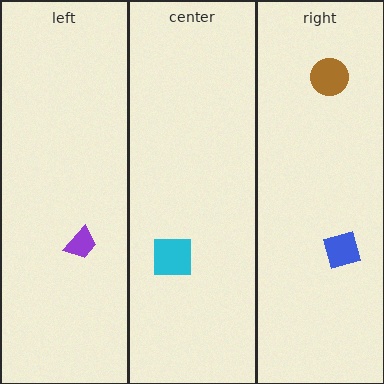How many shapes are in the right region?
2.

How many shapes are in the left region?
1.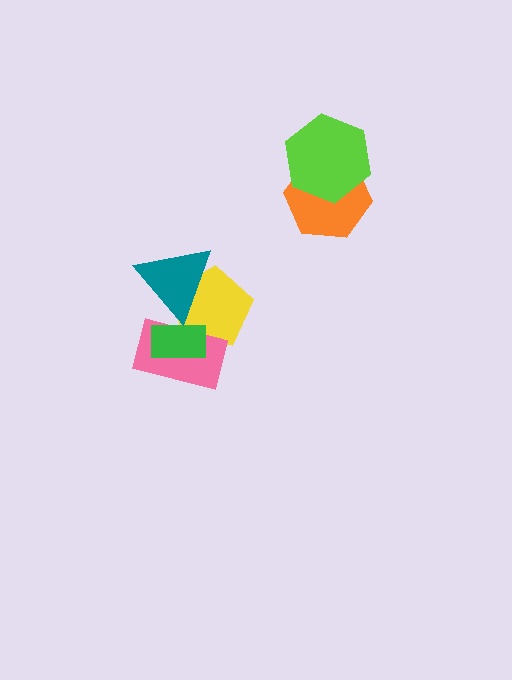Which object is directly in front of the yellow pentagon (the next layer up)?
The pink rectangle is directly in front of the yellow pentagon.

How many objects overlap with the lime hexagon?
1 object overlaps with the lime hexagon.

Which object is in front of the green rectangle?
The teal triangle is in front of the green rectangle.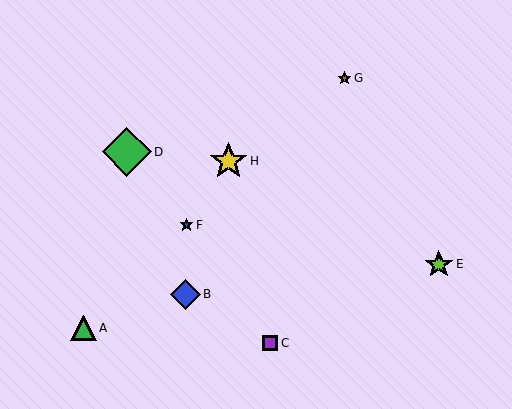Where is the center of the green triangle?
The center of the green triangle is at (84, 328).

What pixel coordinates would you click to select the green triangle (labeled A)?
Click at (84, 328) to select the green triangle A.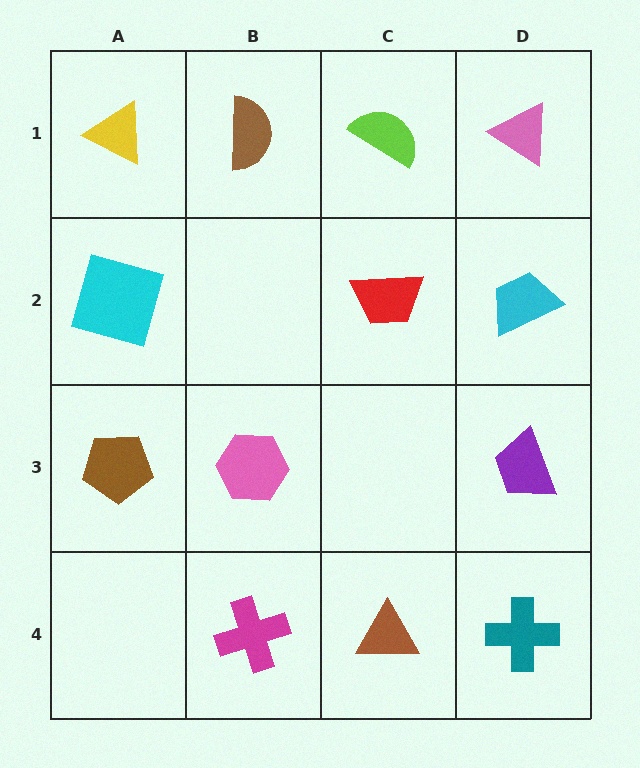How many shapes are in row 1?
4 shapes.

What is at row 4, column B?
A magenta cross.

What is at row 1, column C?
A lime semicircle.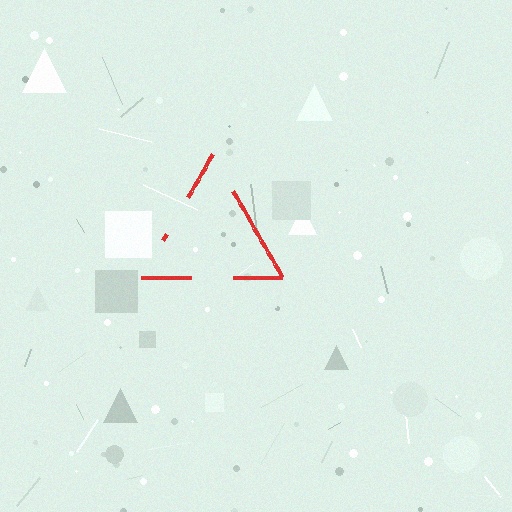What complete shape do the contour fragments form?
The contour fragments form a triangle.